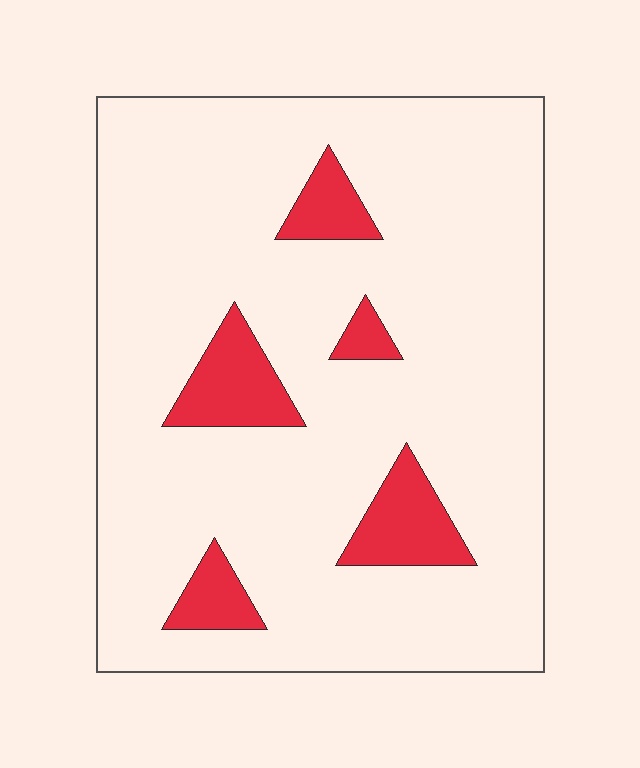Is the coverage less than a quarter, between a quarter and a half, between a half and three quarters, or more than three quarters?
Less than a quarter.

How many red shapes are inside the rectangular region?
5.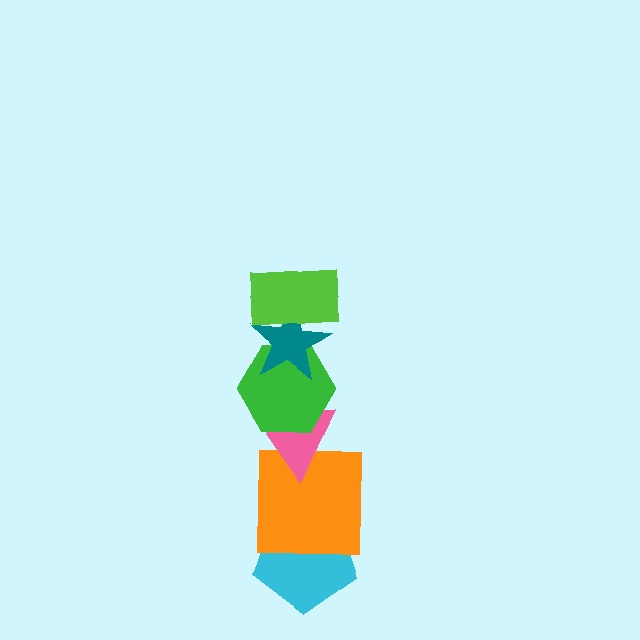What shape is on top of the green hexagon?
The teal star is on top of the green hexagon.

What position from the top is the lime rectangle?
The lime rectangle is 1st from the top.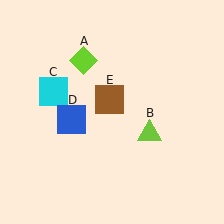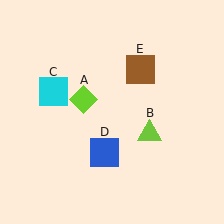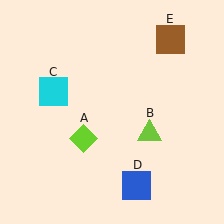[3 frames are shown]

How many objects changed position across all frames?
3 objects changed position: lime diamond (object A), blue square (object D), brown square (object E).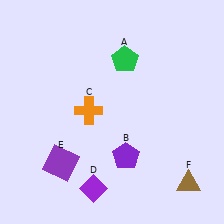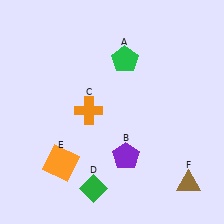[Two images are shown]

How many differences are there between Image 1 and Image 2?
There are 2 differences between the two images.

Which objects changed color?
D changed from purple to green. E changed from purple to orange.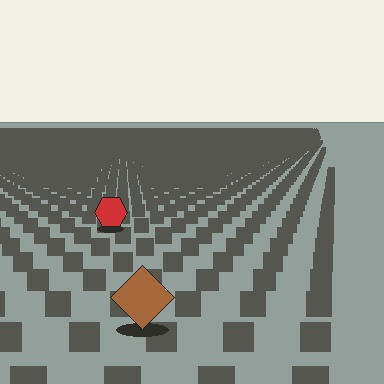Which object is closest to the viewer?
The brown diamond is closest. The texture marks near it are larger and more spread out.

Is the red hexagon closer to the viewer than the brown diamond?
No. The brown diamond is closer — you can tell from the texture gradient: the ground texture is coarser near it.